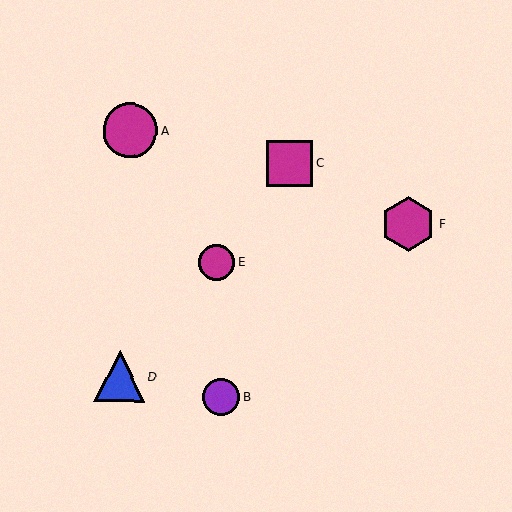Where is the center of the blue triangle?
The center of the blue triangle is at (120, 376).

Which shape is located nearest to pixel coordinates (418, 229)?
The magenta hexagon (labeled F) at (408, 223) is nearest to that location.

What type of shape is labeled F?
Shape F is a magenta hexagon.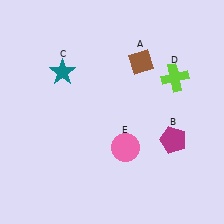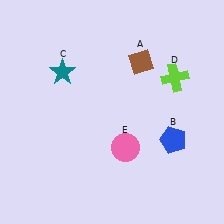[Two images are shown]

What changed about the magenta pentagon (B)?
In Image 1, B is magenta. In Image 2, it changed to blue.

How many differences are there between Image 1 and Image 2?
There is 1 difference between the two images.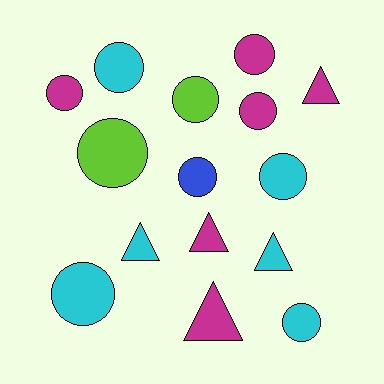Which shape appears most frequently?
Circle, with 10 objects.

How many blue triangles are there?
There are no blue triangles.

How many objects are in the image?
There are 15 objects.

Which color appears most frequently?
Magenta, with 6 objects.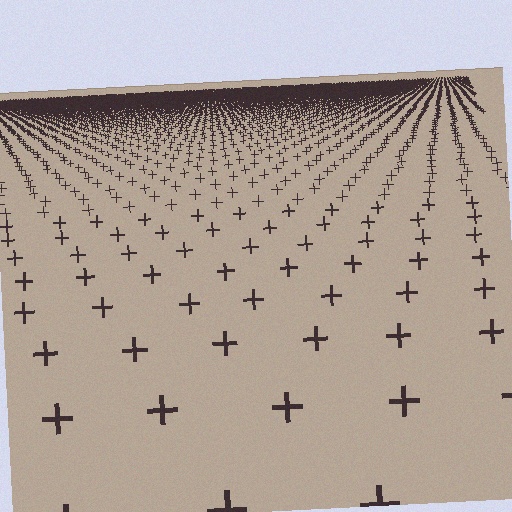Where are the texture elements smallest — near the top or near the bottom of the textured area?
Near the top.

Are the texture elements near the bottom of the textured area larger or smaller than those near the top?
Larger. Near the bottom, elements are closer to the viewer and appear at a bigger on-screen size.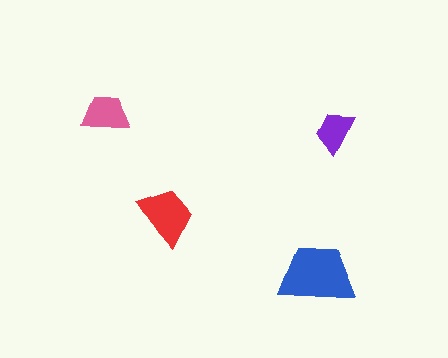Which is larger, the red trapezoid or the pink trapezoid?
The red one.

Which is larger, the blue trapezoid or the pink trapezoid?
The blue one.